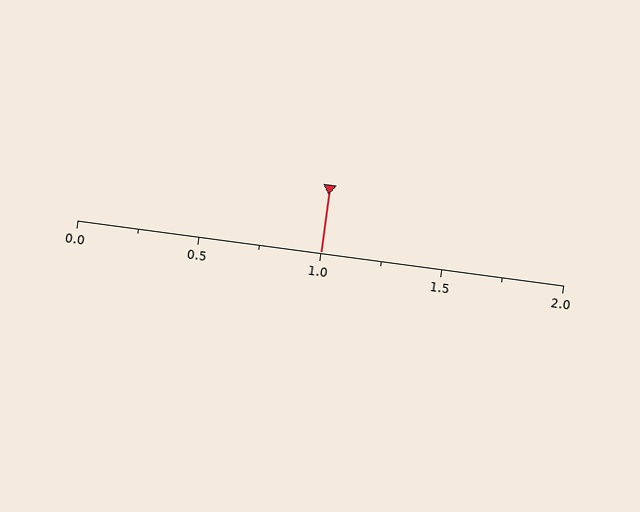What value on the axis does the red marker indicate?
The marker indicates approximately 1.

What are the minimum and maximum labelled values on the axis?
The axis runs from 0.0 to 2.0.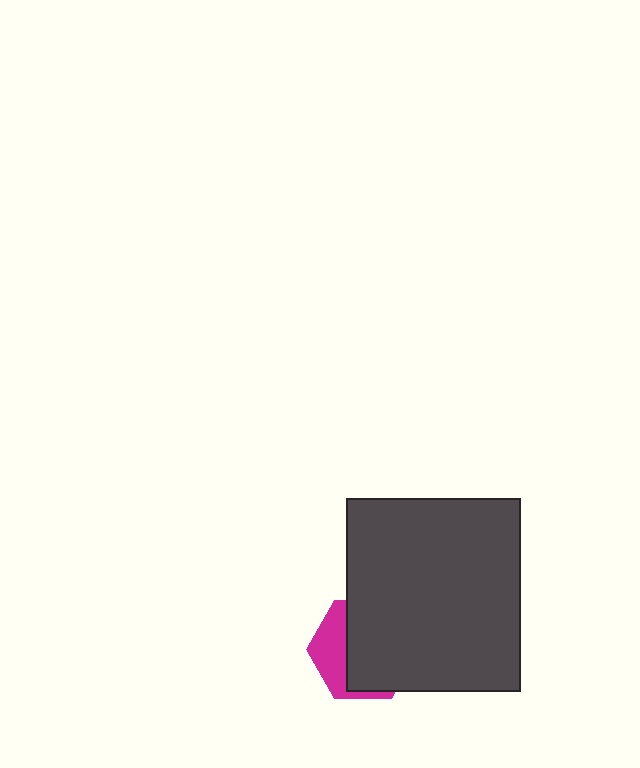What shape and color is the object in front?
The object in front is a dark gray rectangle.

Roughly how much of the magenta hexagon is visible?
A small part of it is visible (roughly 34%).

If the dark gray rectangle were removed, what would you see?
You would see the complete magenta hexagon.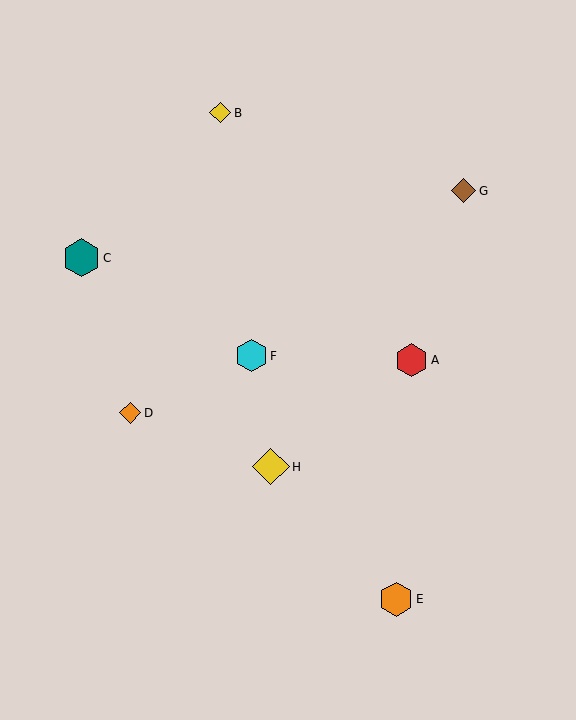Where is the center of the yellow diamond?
The center of the yellow diamond is at (271, 467).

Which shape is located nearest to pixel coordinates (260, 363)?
The cyan hexagon (labeled F) at (252, 356) is nearest to that location.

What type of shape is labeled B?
Shape B is a yellow diamond.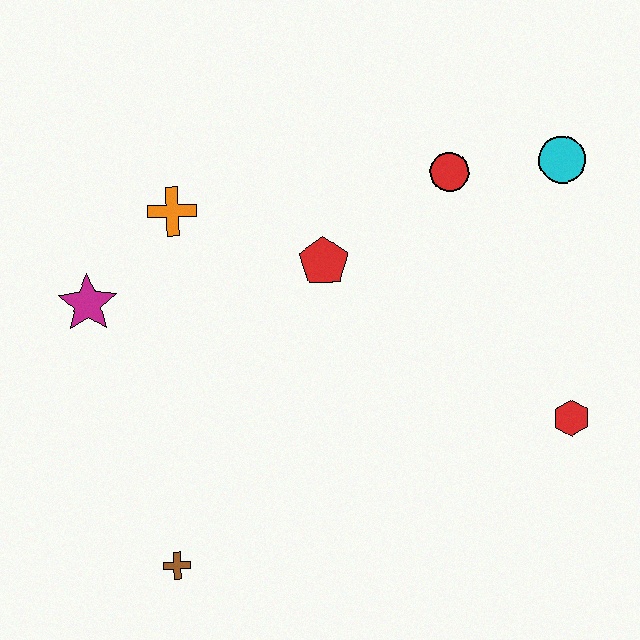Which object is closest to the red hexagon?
The cyan circle is closest to the red hexagon.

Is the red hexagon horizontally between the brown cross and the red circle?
No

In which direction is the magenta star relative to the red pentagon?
The magenta star is to the left of the red pentagon.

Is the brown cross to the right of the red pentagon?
No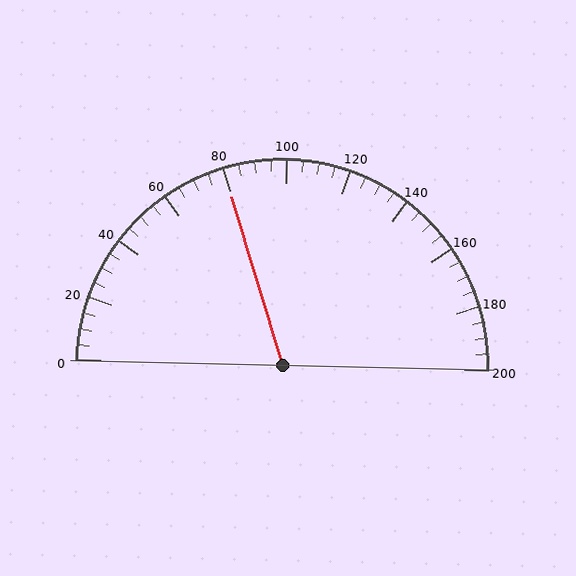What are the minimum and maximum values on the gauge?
The gauge ranges from 0 to 200.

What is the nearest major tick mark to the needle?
The nearest major tick mark is 80.